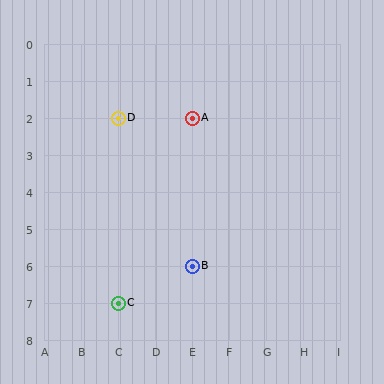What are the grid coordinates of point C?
Point C is at grid coordinates (C, 7).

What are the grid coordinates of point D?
Point D is at grid coordinates (C, 2).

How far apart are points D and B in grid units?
Points D and B are 2 columns and 4 rows apart (about 4.5 grid units diagonally).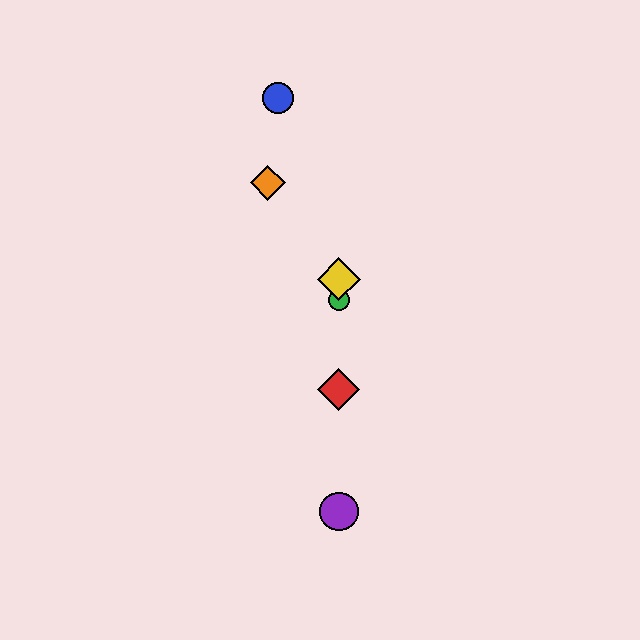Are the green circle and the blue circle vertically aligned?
No, the green circle is at x≈339 and the blue circle is at x≈278.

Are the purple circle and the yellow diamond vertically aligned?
Yes, both are at x≈339.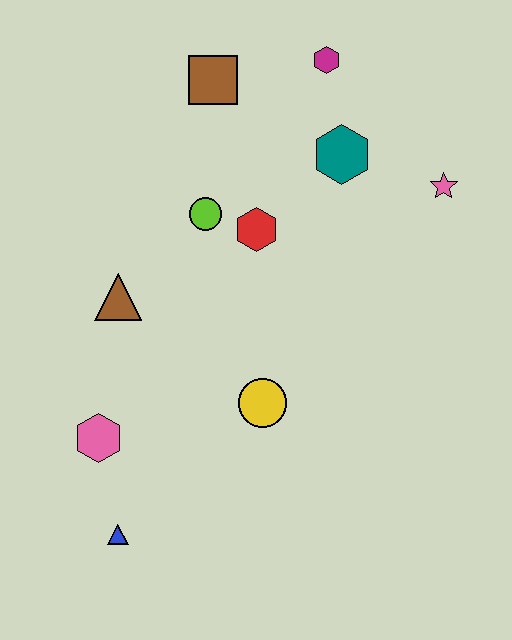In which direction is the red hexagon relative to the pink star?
The red hexagon is to the left of the pink star.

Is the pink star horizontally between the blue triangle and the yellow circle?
No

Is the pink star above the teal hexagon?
No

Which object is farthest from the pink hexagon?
The magenta hexagon is farthest from the pink hexagon.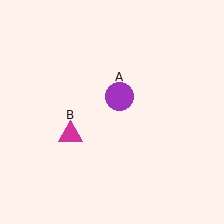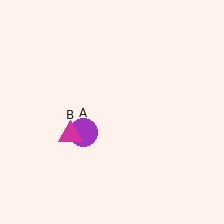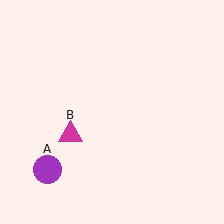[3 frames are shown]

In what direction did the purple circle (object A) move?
The purple circle (object A) moved down and to the left.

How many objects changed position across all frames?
1 object changed position: purple circle (object A).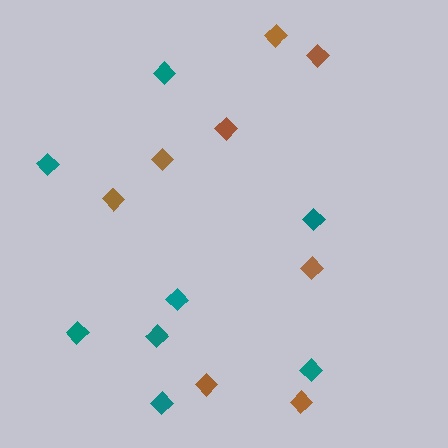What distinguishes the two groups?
There are 2 groups: one group of brown diamonds (8) and one group of teal diamonds (8).